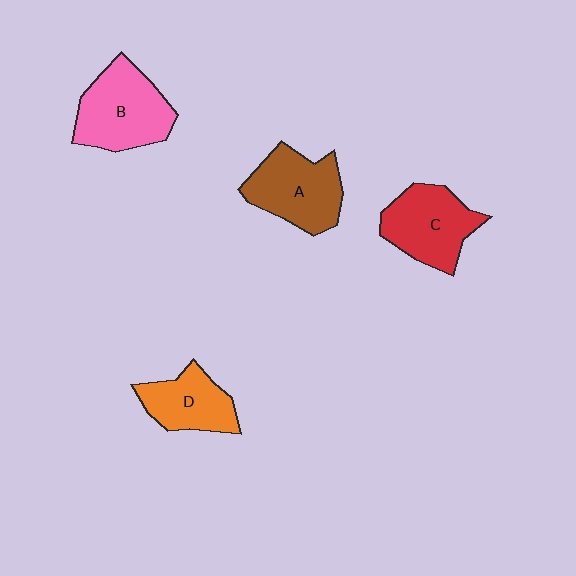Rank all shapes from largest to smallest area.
From largest to smallest: B (pink), A (brown), C (red), D (orange).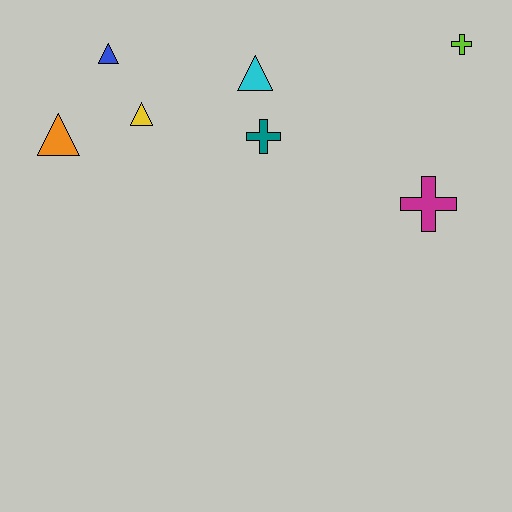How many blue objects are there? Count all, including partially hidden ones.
There is 1 blue object.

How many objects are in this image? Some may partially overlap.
There are 7 objects.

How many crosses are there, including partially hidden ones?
There are 3 crosses.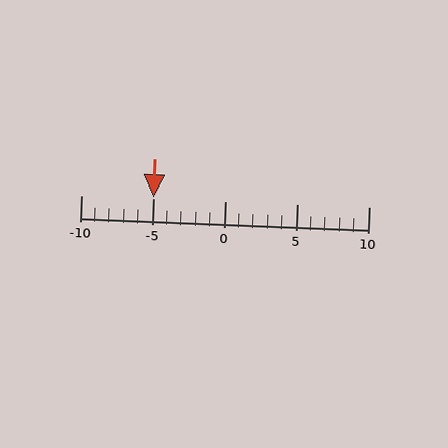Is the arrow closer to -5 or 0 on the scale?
The arrow is closer to -5.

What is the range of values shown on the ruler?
The ruler shows values from -10 to 10.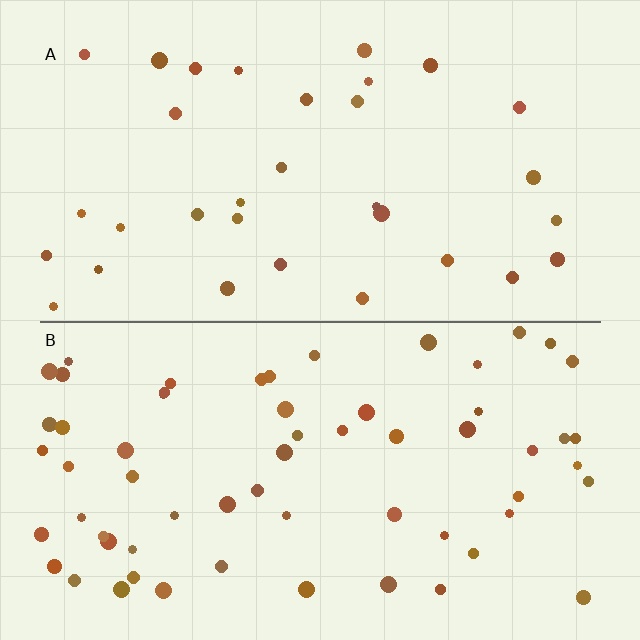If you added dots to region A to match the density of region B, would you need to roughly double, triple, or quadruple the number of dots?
Approximately double.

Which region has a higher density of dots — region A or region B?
B (the bottom).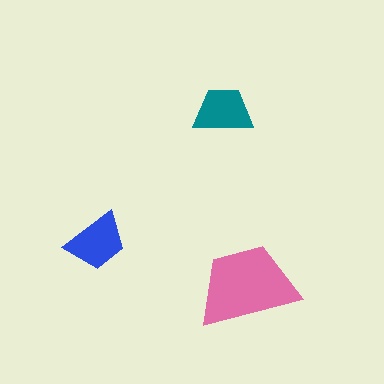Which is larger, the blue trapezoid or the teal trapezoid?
The blue one.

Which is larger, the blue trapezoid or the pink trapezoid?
The pink one.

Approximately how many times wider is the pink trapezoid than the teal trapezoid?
About 1.5 times wider.